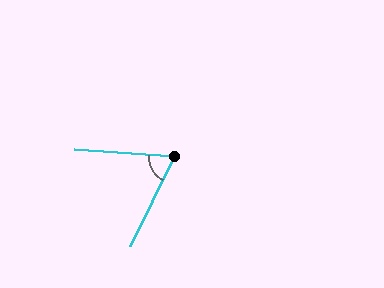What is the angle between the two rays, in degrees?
Approximately 68 degrees.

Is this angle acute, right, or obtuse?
It is acute.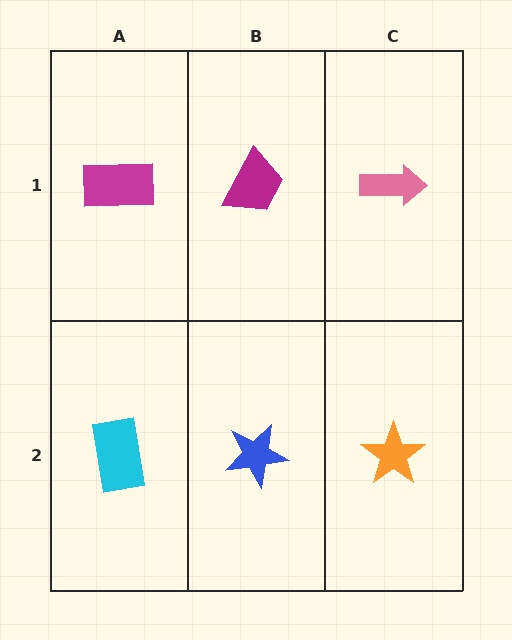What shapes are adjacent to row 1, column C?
An orange star (row 2, column C), a magenta trapezoid (row 1, column B).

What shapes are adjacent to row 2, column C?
A pink arrow (row 1, column C), a blue star (row 2, column B).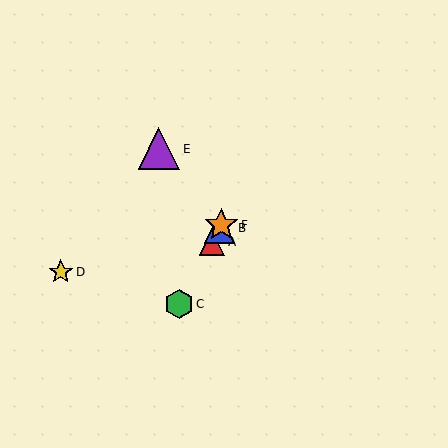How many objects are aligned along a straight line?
4 objects (A, B, C, F) are aligned along a straight line.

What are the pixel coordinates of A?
Object A is at (212, 242).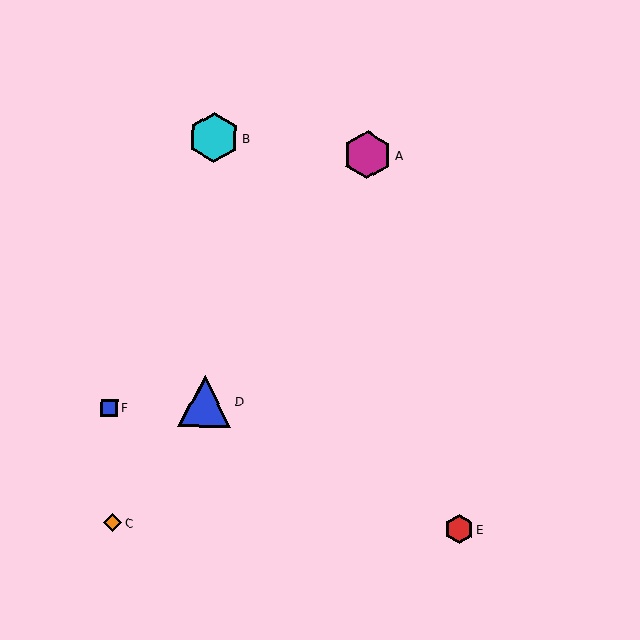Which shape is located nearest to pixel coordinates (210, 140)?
The cyan hexagon (labeled B) at (214, 137) is nearest to that location.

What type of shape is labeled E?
Shape E is a red hexagon.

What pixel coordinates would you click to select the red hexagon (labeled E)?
Click at (459, 529) to select the red hexagon E.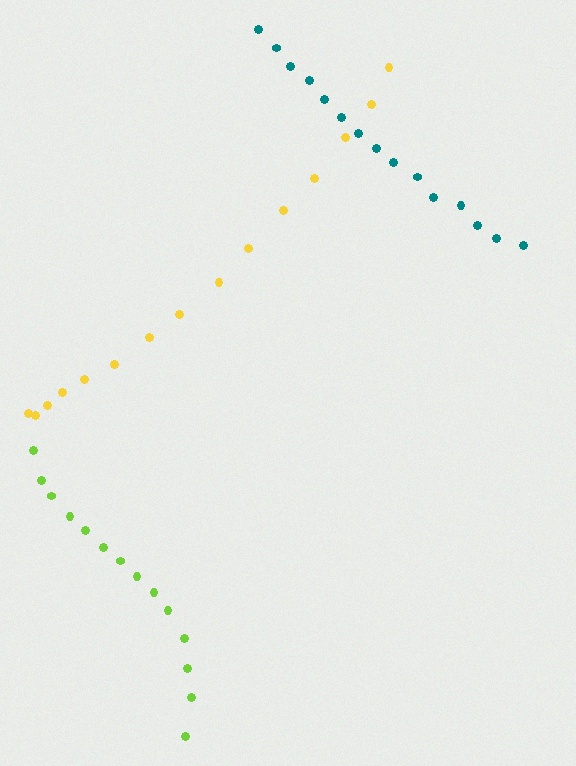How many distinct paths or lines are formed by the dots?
There are 3 distinct paths.